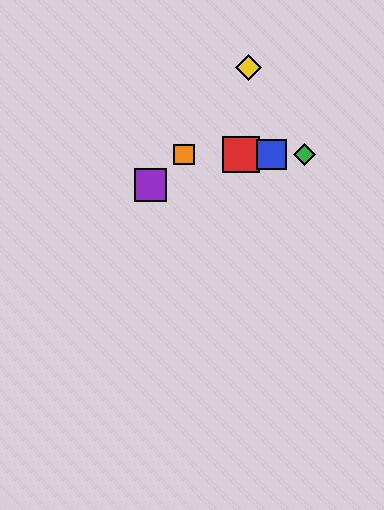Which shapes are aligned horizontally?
The red square, the blue square, the green diamond, the orange square are aligned horizontally.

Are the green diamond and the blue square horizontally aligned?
Yes, both are at y≈155.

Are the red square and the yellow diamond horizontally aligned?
No, the red square is at y≈155 and the yellow diamond is at y≈68.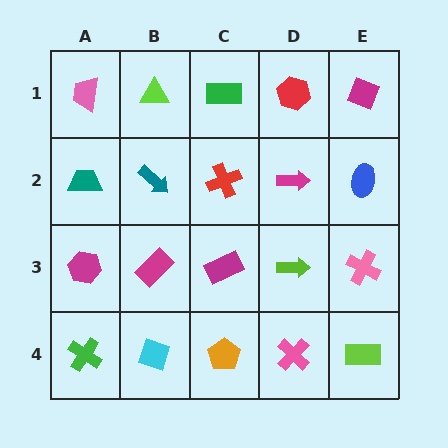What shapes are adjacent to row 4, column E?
A pink cross (row 3, column E), a pink cross (row 4, column D).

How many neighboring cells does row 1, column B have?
3.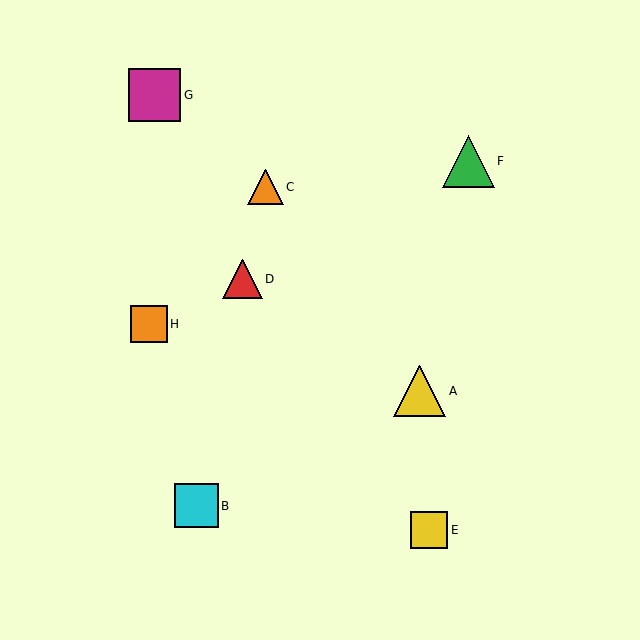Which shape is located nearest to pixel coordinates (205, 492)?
The cyan square (labeled B) at (196, 506) is nearest to that location.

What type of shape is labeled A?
Shape A is a yellow triangle.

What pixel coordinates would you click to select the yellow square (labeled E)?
Click at (429, 530) to select the yellow square E.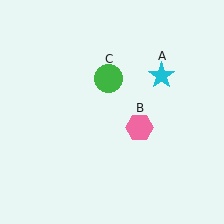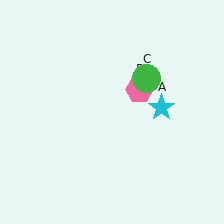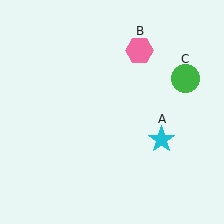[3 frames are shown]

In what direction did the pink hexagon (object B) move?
The pink hexagon (object B) moved up.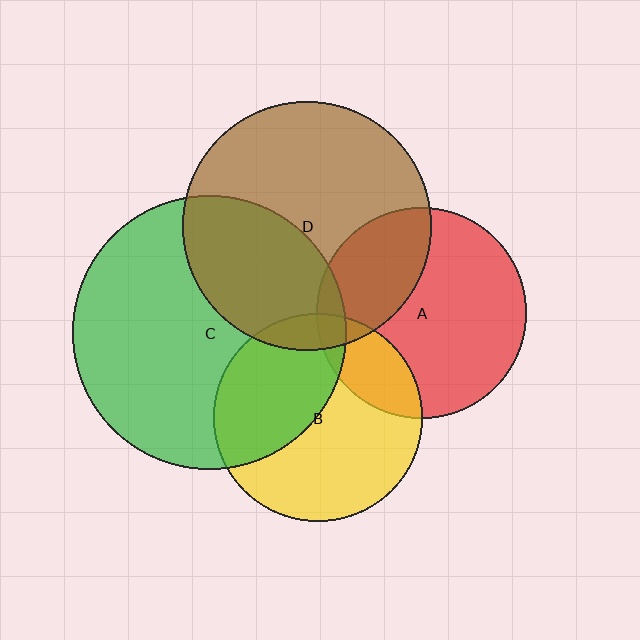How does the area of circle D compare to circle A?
Approximately 1.4 times.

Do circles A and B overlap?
Yes.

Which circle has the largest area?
Circle C (green).